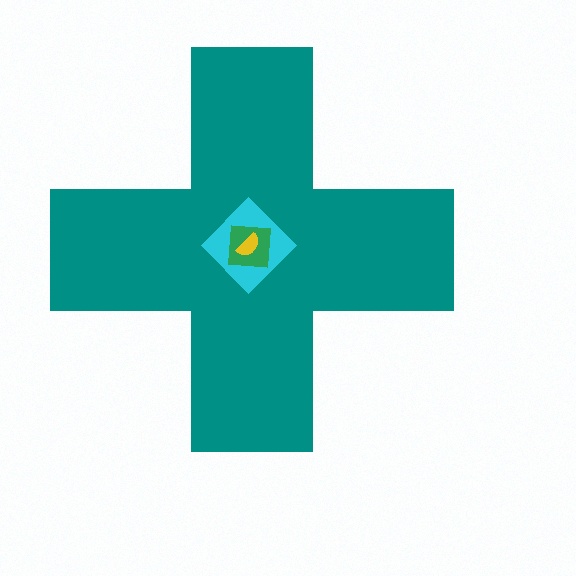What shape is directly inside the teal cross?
The cyan diamond.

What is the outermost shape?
The teal cross.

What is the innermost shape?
The yellow semicircle.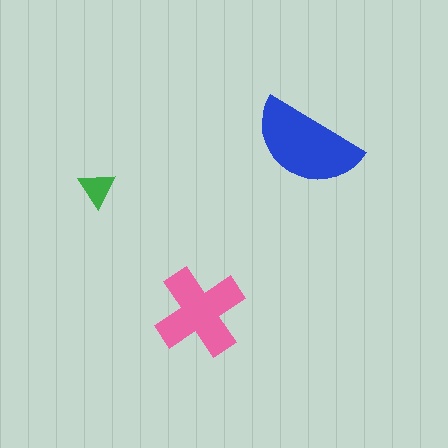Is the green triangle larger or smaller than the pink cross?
Smaller.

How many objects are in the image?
There are 3 objects in the image.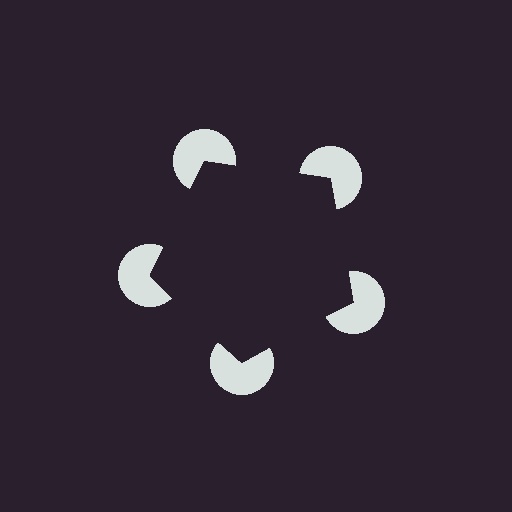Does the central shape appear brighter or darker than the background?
It typically appears slightly darker than the background, even though no actual brightness change is drawn.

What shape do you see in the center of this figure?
An illusory pentagon — its edges are inferred from the aligned wedge cuts in the pac-man discs, not physically drawn.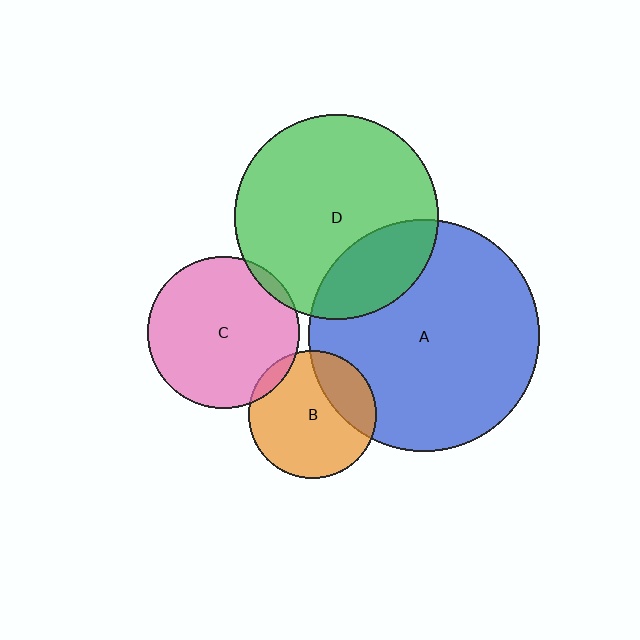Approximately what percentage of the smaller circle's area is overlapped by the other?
Approximately 25%.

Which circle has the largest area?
Circle A (blue).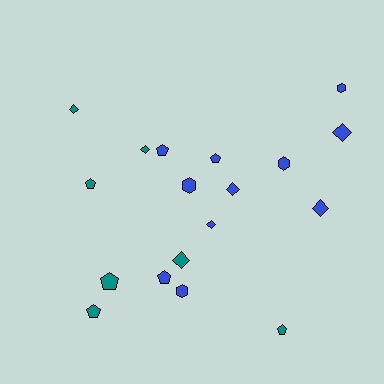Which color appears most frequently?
Blue, with 11 objects.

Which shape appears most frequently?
Diamond, with 7 objects.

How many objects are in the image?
There are 18 objects.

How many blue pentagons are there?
There are 3 blue pentagons.